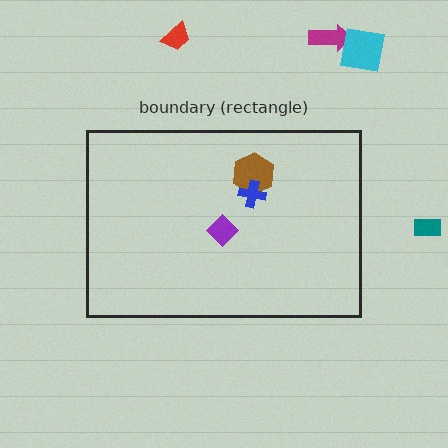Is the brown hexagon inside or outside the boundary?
Inside.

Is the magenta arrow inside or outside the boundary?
Outside.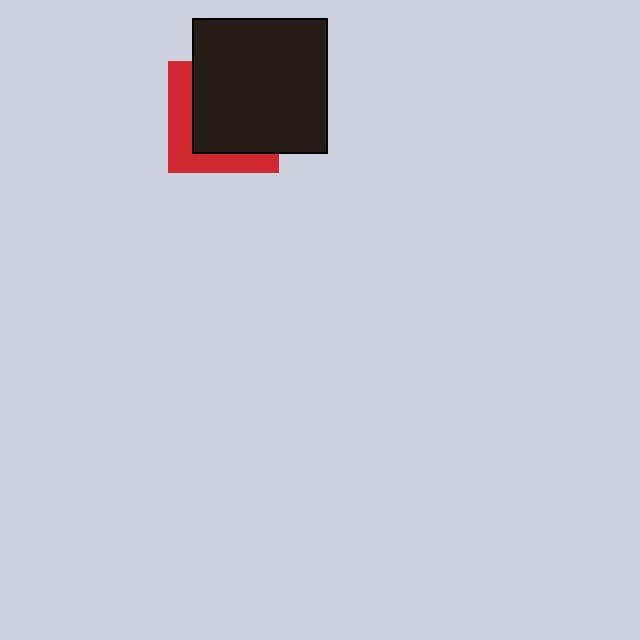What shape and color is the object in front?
The object in front is a black square.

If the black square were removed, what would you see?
You would see the complete red square.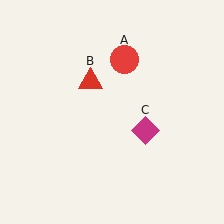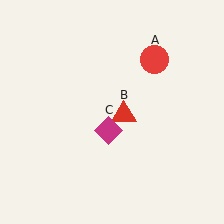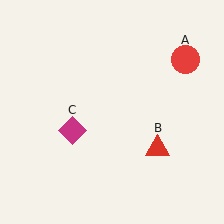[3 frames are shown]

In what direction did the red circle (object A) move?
The red circle (object A) moved right.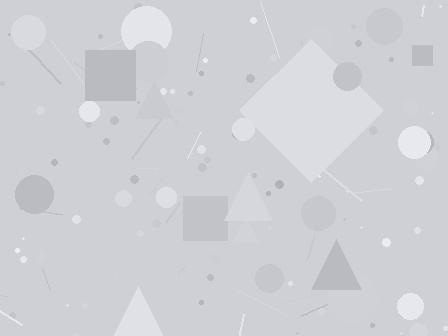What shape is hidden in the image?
A diamond is hidden in the image.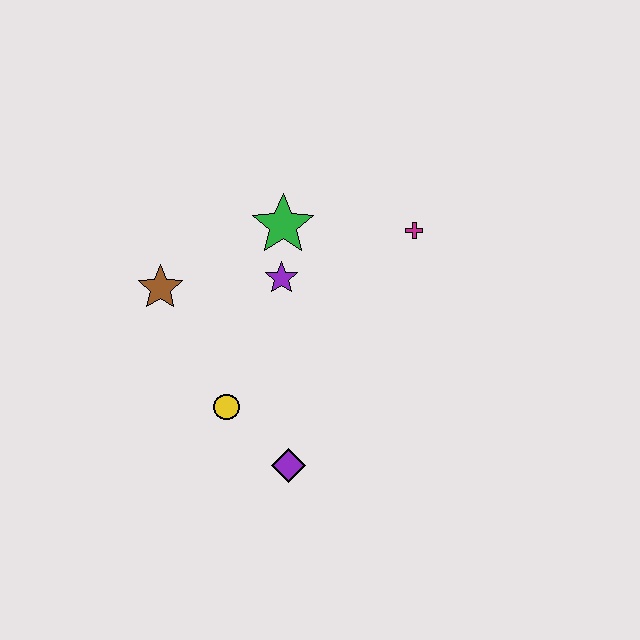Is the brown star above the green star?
No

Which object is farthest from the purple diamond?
The magenta cross is farthest from the purple diamond.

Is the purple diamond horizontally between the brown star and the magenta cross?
Yes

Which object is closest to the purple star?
The green star is closest to the purple star.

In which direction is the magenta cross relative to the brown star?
The magenta cross is to the right of the brown star.